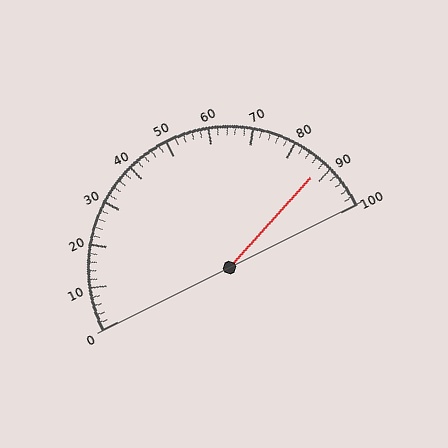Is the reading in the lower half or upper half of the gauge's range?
The reading is in the upper half of the range (0 to 100).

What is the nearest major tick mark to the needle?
The nearest major tick mark is 90.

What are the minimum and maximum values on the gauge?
The gauge ranges from 0 to 100.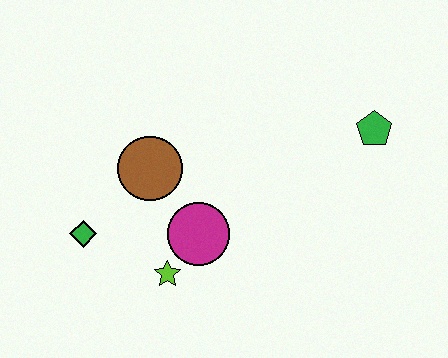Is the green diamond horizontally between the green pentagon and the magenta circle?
No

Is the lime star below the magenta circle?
Yes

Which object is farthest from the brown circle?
The green pentagon is farthest from the brown circle.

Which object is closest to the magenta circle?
The lime star is closest to the magenta circle.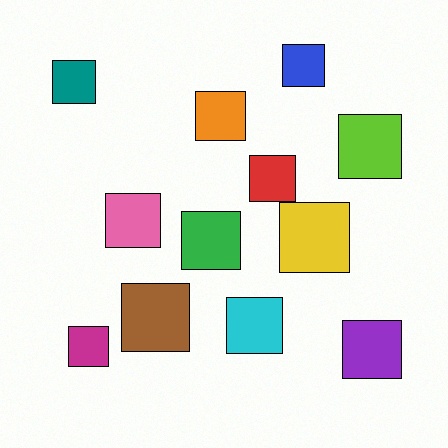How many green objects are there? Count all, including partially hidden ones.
There is 1 green object.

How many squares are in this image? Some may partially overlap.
There are 12 squares.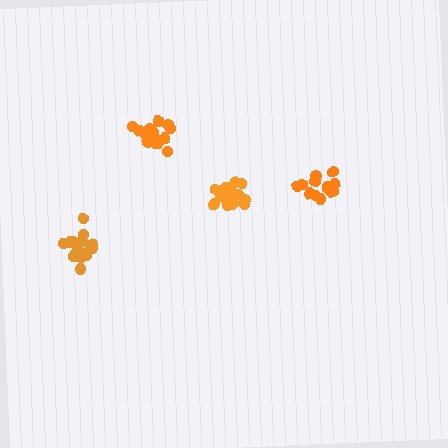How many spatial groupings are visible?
There are 4 spatial groupings.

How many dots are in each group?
Group 1: 16 dots, Group 2: 17 dots, Group 3: 14 dots, Group 4: 16 dots (63 total).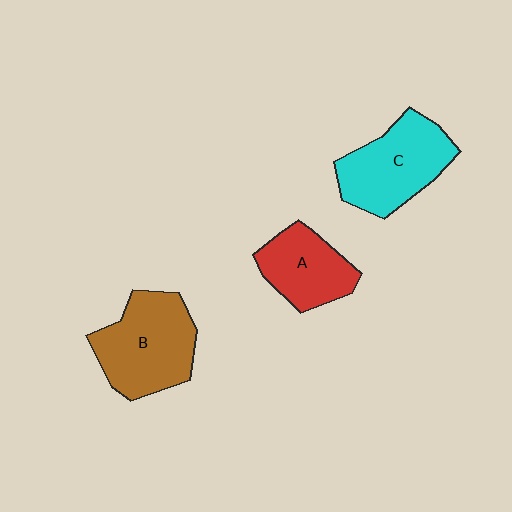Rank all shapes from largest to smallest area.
From largest to smallest: B (brown), C (cyan), A (red).